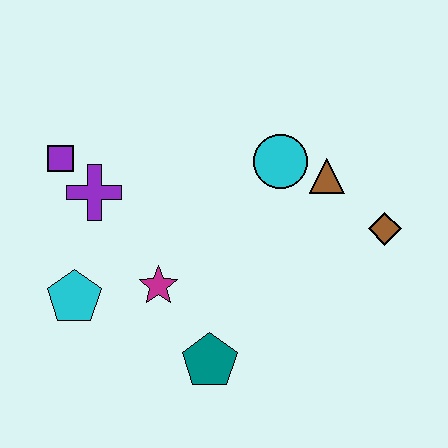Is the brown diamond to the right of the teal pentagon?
Yes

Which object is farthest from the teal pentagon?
The purple square is farthest from the teal pentagon.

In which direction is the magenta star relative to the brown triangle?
The magenta star is to the left of the brown triangle.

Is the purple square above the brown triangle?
Yes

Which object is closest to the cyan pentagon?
The magenta star is closest to the cyan pentagon.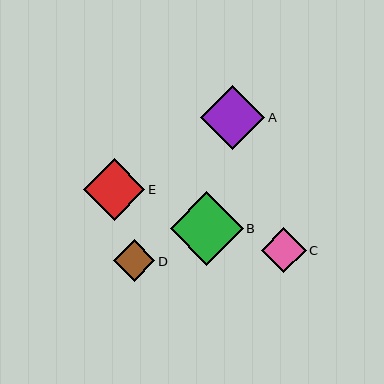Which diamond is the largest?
Diamond B is the largest with a size of approximately 73 pixels.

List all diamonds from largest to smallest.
From largest to smallest: B, A, E, C, D.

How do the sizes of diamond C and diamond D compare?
Diamond C and diamond D are approximately the same size.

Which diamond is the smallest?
Diamond D is the smallest with a size of approximately 42 pixels.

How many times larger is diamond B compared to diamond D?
Diamond B is approximately 1.8 times the size of diamond D.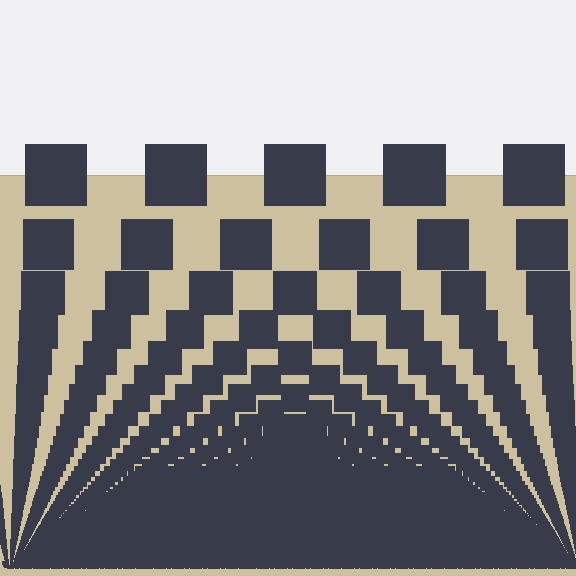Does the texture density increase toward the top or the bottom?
Density increases toward the bottom.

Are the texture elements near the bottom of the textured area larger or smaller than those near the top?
Smaller. The gradient is inverted — elements near the bottom are smaller and denser.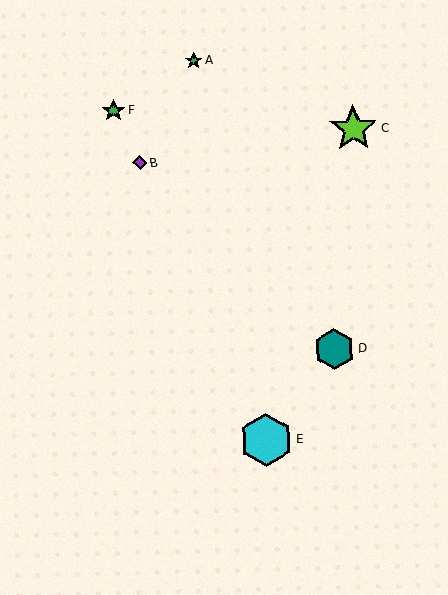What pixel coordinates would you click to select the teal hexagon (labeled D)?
Click at (334, 349) to select the teal hexagon D.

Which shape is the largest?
The cyan hexagon (labeled E) is the largest.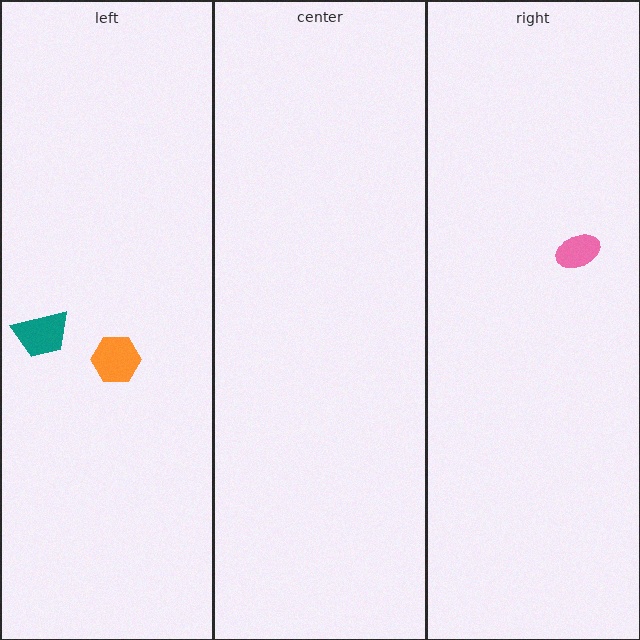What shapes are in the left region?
The teal trapezoid, the orange hexagon.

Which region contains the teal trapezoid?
The left region.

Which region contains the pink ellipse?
The right region.